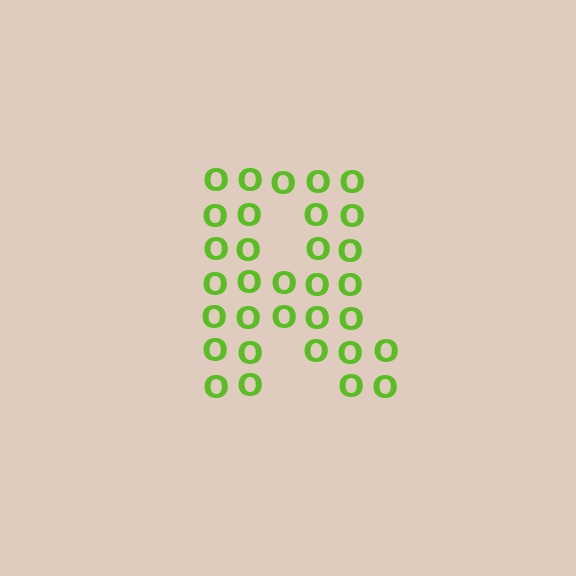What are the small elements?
The small elements are letter O's.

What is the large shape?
The large shape is the letter R.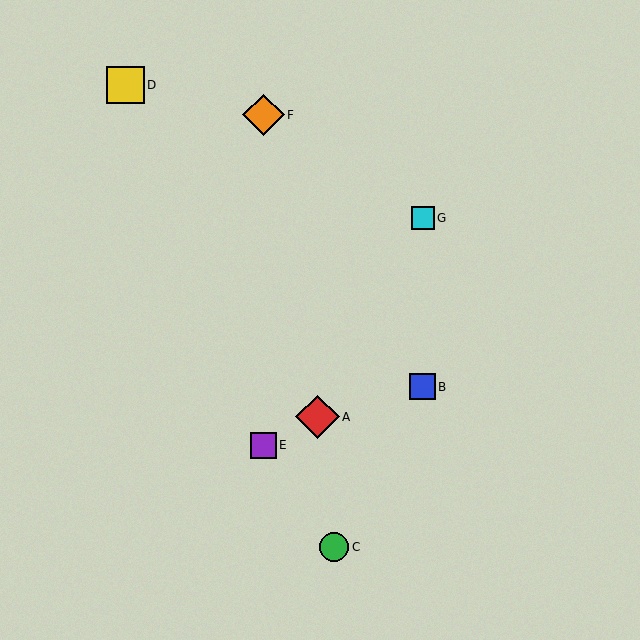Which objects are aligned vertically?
Objects E, F are aligned vertically.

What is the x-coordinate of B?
Object B is at x≈422.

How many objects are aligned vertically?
2 objects (E, F) are aligned vertically.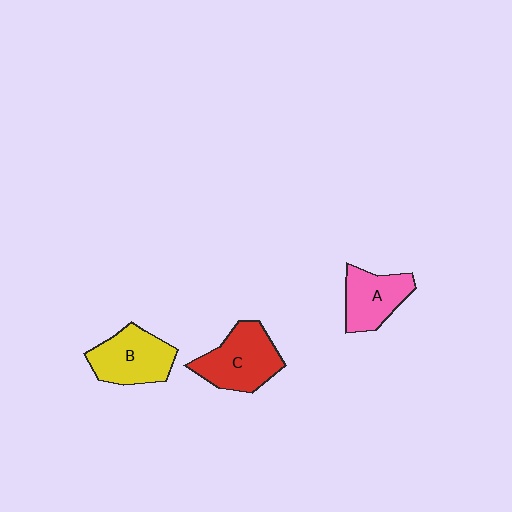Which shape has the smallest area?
Shape A (pink).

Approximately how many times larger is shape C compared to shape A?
Approximately 1.3 times.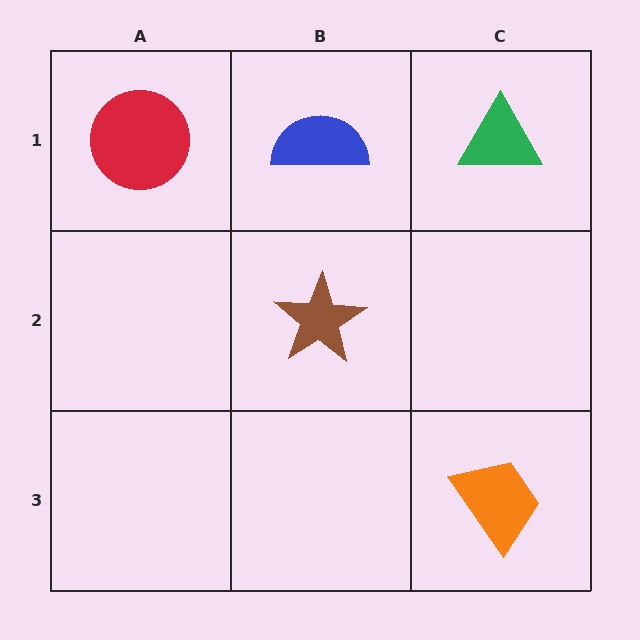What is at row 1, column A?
A red circle.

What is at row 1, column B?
A blue semicircle.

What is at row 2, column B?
A brown star.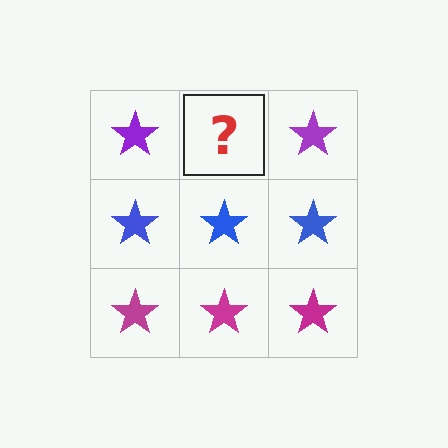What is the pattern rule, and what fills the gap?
The rule is that each row has a consistent color. The gap should be filled with a purple star.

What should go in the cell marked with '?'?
The missing cell should contain a purple star.